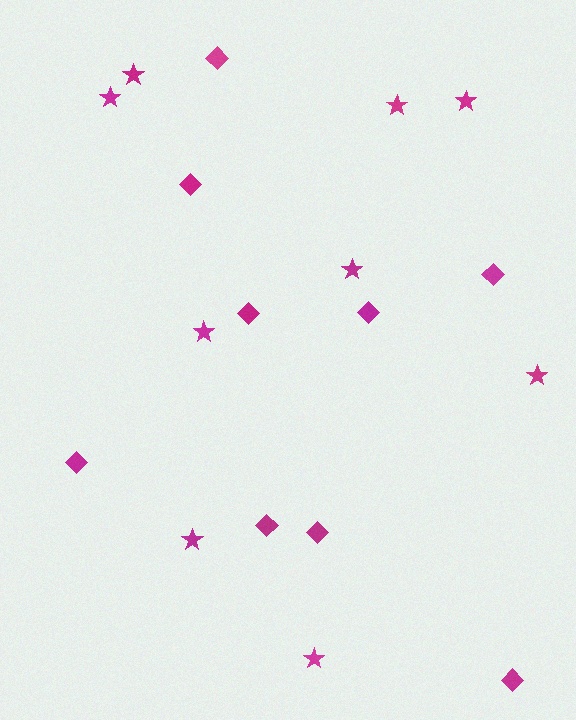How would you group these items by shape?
There are 2 groups: one group of diamonds (9) and one group of stars (9).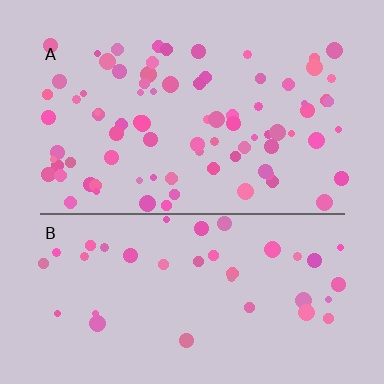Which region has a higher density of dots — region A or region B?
A (the top).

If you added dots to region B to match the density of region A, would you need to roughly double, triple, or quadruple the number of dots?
Approximately double.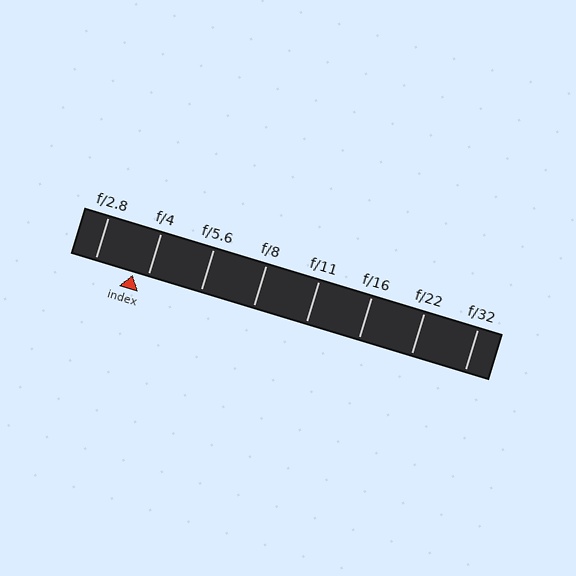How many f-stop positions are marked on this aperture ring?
There are 8 f-stop positions marked.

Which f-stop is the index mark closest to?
The index mark is closest to f/4.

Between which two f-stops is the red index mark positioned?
The index mark is between f/2.8 and f/4.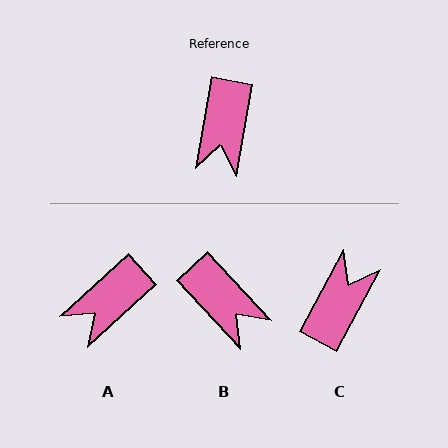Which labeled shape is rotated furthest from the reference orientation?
C, about 162 degrees away.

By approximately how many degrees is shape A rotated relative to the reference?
Approximately 37 degrees clockwise.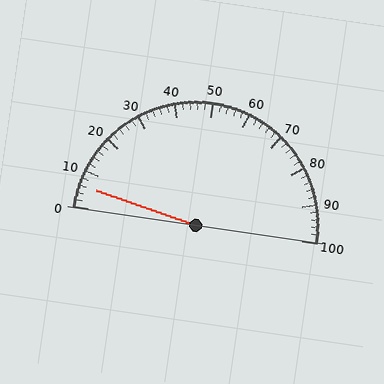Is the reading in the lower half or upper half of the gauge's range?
The reading is in the lower half of the range (0 to 100).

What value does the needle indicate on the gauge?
The needle indicates approximately 6.